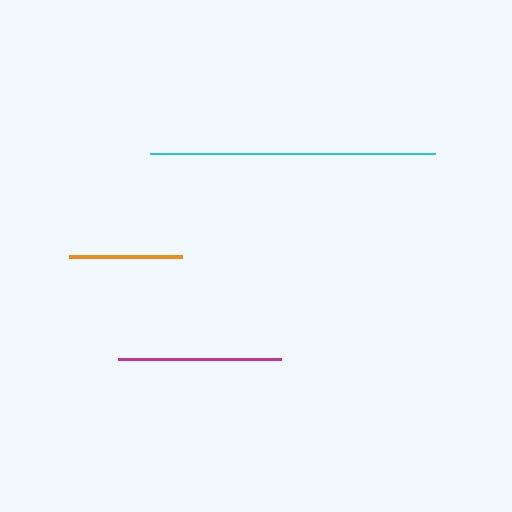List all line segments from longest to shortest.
From longest to shortest: cyan, magenta, orange.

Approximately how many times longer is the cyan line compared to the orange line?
The cyan line is approximately 2.5 times the length of the orange line.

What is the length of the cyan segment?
The cyan segment is approximately 285 pixels long.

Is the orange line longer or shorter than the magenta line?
The magenta line is longer than the orange line.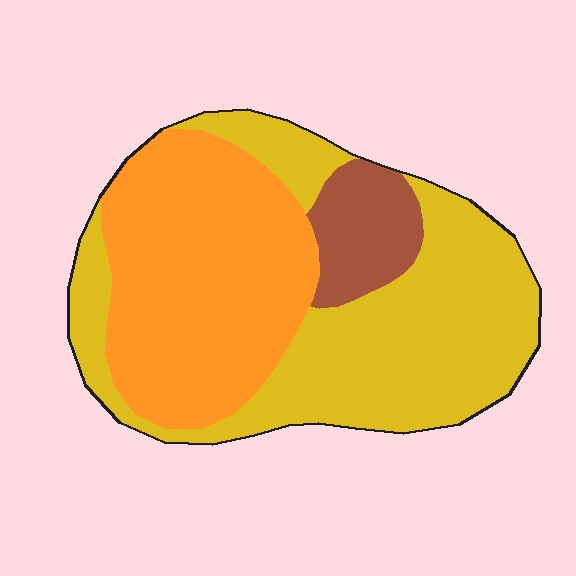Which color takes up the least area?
Brown, at roughly 10%.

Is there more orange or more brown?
Orange.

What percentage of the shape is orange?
Orange takes up about two fifths (2/5) of the shape.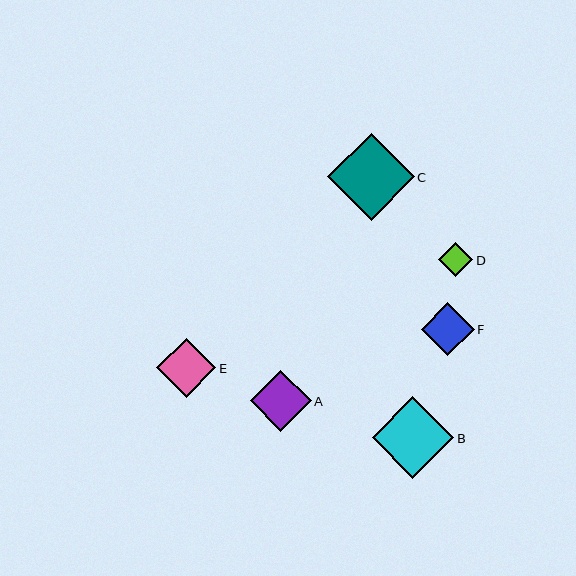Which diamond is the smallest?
Diamond D is the smallest with a size of approximately 34 pixels.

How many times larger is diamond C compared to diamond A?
Diamond C is approximately 1.4 times the size of diamond A.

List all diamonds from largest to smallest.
From largest to smallest: C, B, A, E, F, D.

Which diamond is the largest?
Diamond C is the largest with a size of approximately 86 pixels.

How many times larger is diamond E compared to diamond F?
Diamond E is approximately 1.1 times the size of diamond F.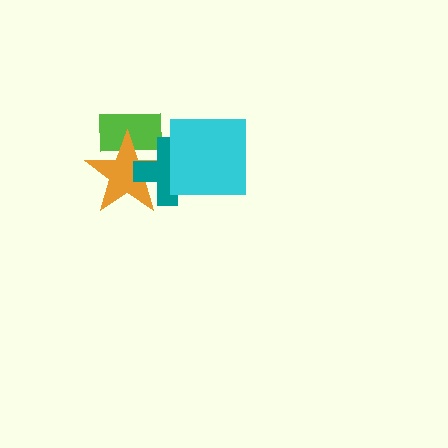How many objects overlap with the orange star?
2 objects overlap with the orange star.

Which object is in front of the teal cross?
The cyan square is in front of the teal cross.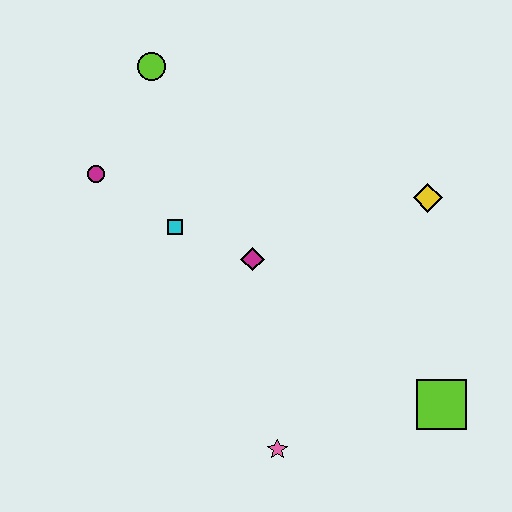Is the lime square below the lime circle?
Yes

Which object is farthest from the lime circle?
The lime square is farthest from the lime circle.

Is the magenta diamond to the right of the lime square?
No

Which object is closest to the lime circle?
The magenta circle is closest to the lime circle.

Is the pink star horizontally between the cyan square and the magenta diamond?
No